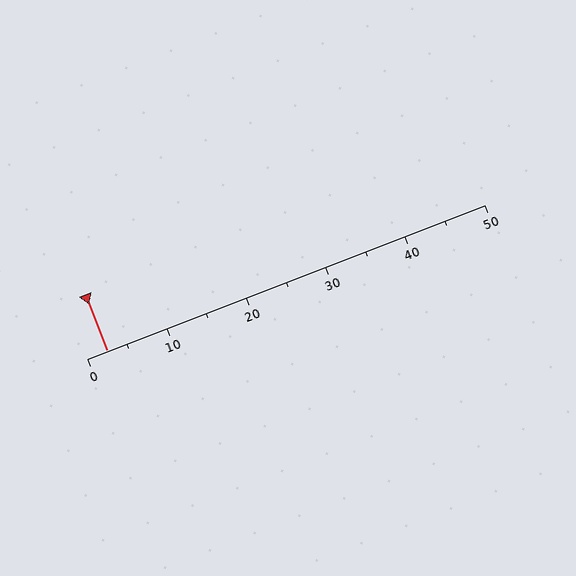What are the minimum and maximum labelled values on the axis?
The axis runs from 0 to 50.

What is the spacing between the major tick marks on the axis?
The major ticks are spaced 10 apart.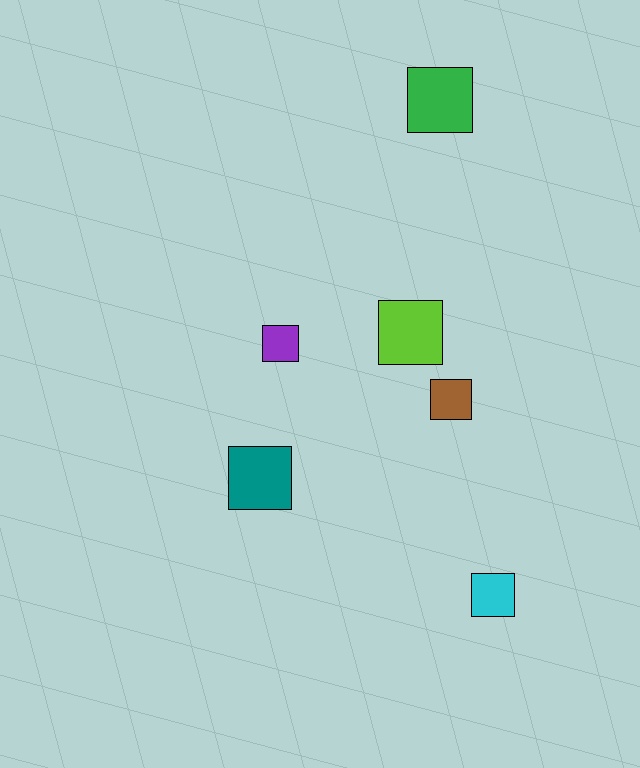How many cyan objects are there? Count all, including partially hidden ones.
There is 1 cyan object.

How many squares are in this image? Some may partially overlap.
There are 6 squares.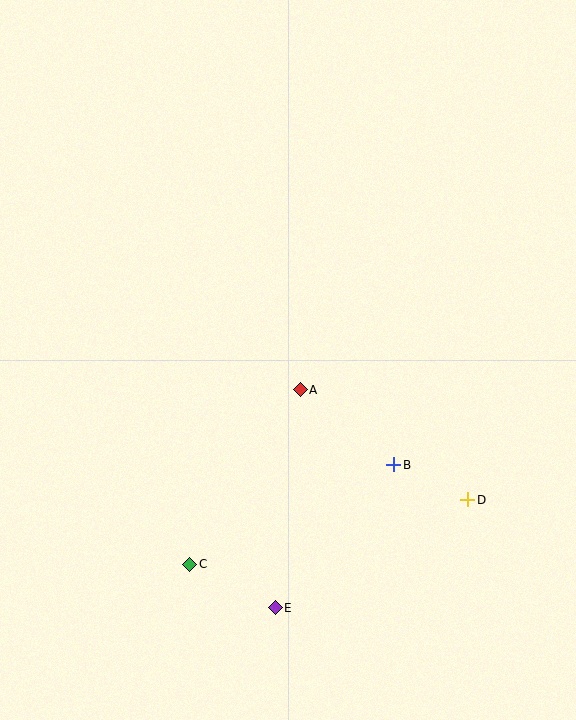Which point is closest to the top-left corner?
Point A is closest to the top-left corner.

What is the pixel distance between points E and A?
The distance between E and A is 219 pixels.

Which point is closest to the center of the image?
Point A at (300, 390) is closest to the center.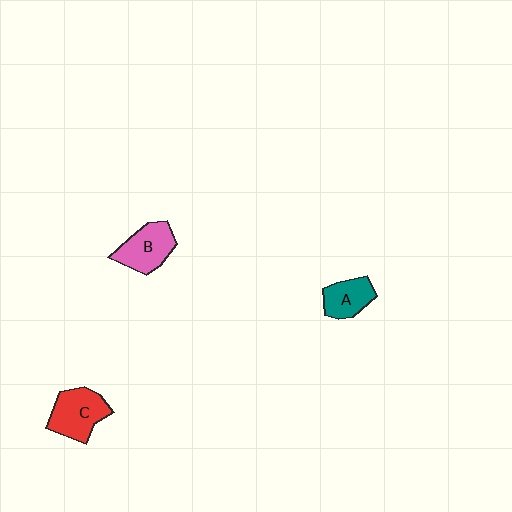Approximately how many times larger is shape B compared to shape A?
Approximately 1.3 times.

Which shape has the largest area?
Shape C (red).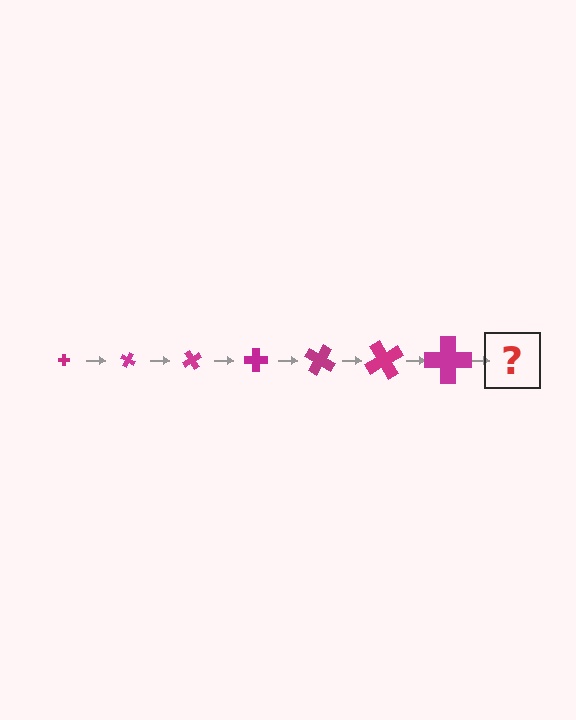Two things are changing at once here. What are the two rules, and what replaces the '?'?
The two rules are that the cross grows larger each step and it rotates 30 degrees each step. The '?' should be a cross, larger than the previous one and rotated 210 degrees from the start.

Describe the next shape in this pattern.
It should be a cross, larger than the previous one and rotated 210 degrees from the start.